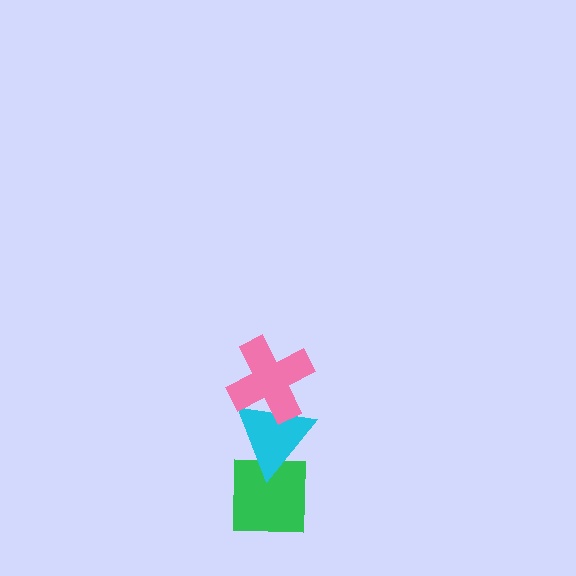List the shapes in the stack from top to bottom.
From top to bottom: the pink cross, the cyan triangle, the green square.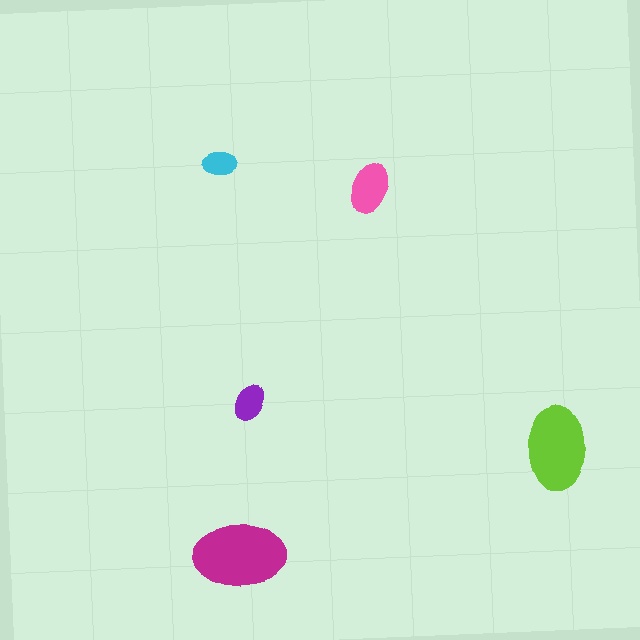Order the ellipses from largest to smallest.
the magenta one, the lime one, the pink one, the purple one, the cyan one.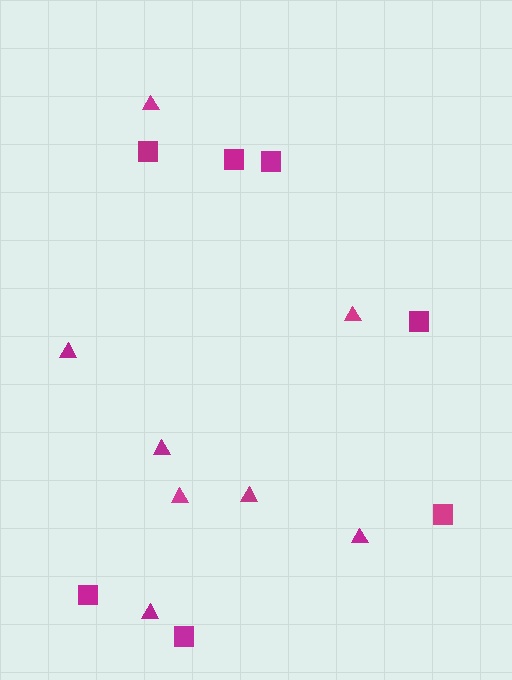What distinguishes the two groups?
There are 2 groups: one group of squares (7) and one group of triangles (8).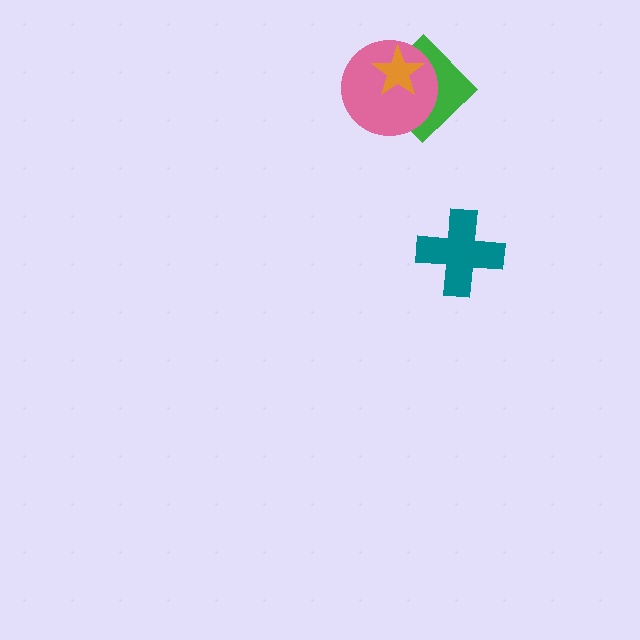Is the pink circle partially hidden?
Yes, it is partially covered by another shape.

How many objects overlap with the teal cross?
0 objects overlap with the teal cross.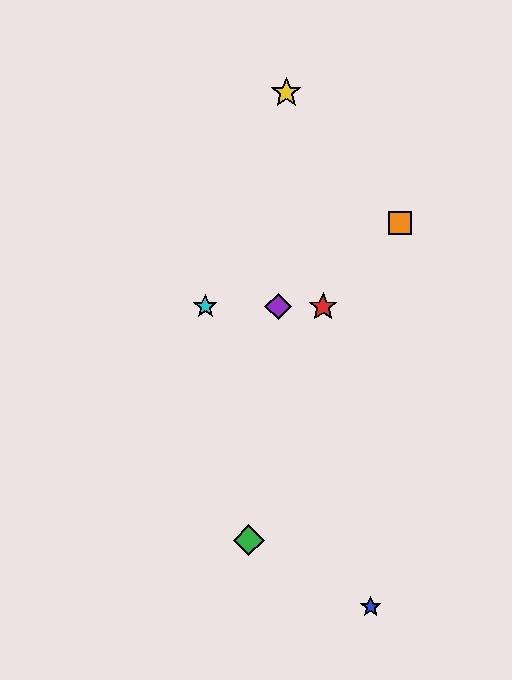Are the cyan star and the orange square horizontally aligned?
No, the cyan star is at y≈307 and the orange square is at y≈223.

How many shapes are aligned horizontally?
3 shapes (the red star, the purple diamond, the cyan star) are aligned horizontally.